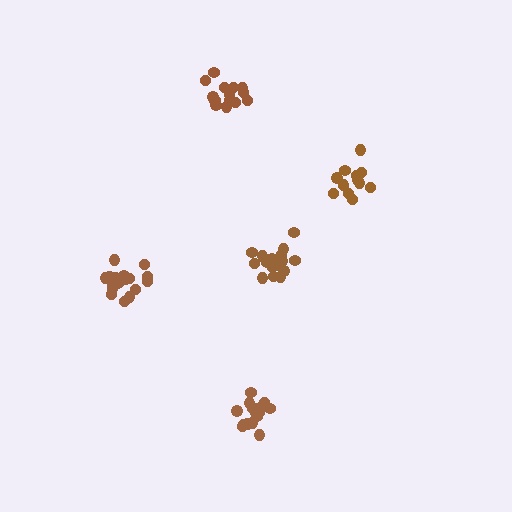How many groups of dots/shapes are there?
There are 5 groups.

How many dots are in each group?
Group 1: 16 dots, Group 2: 14 dots, Group 3: 18 dots, Group 4: 16 dots, Group 5: 13 dots (77 total).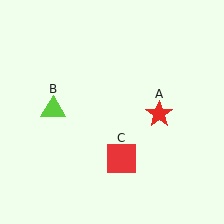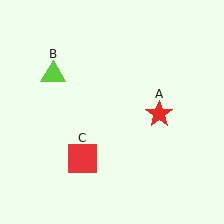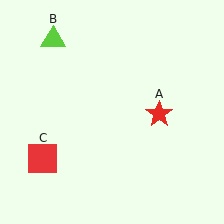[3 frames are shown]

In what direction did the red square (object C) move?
The red square (object C) moved left.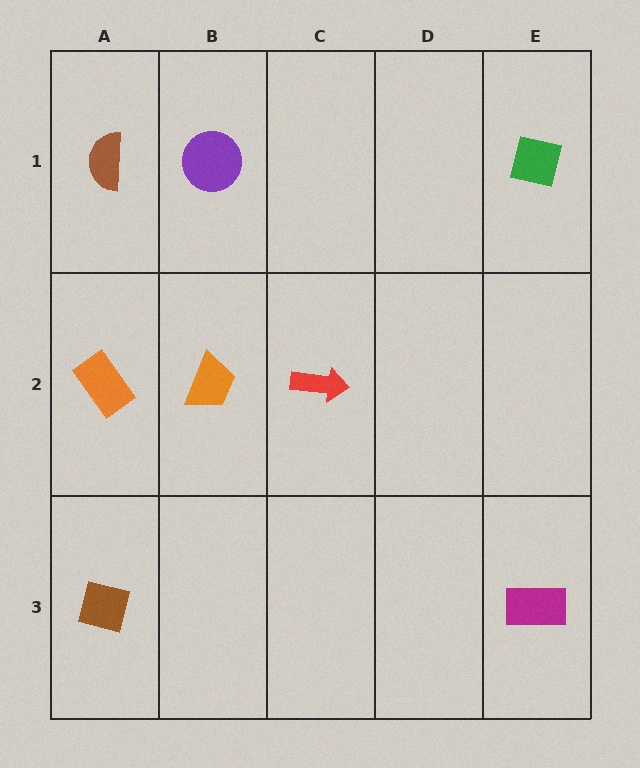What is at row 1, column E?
A green square.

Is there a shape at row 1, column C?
No, that cell is empty.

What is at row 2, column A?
An orange rectangle.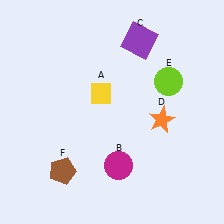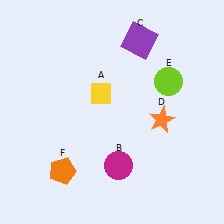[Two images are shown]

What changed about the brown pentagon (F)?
In Image 1, F is brown. In Image 2, it changed to orange.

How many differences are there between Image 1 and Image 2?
There is 1 difference between the two images.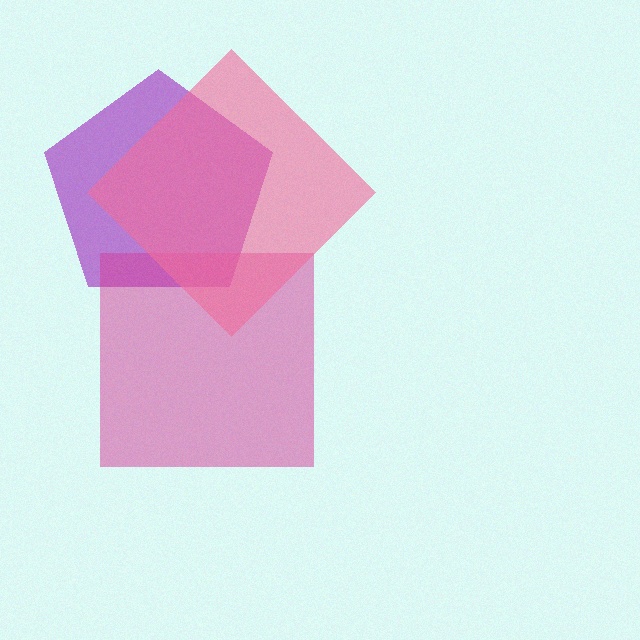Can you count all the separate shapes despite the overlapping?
Yes, there are 3 separate shapes.